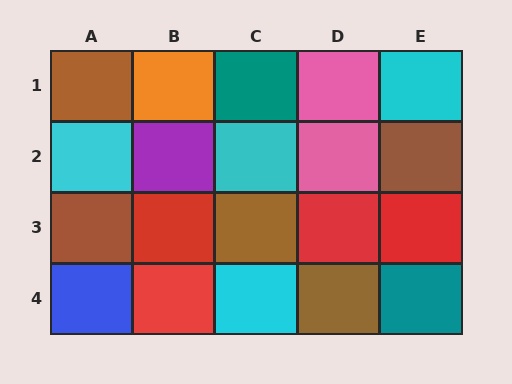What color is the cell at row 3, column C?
Brown.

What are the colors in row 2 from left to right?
Cyan, purple, cyan, pink, brown.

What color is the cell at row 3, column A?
Brown.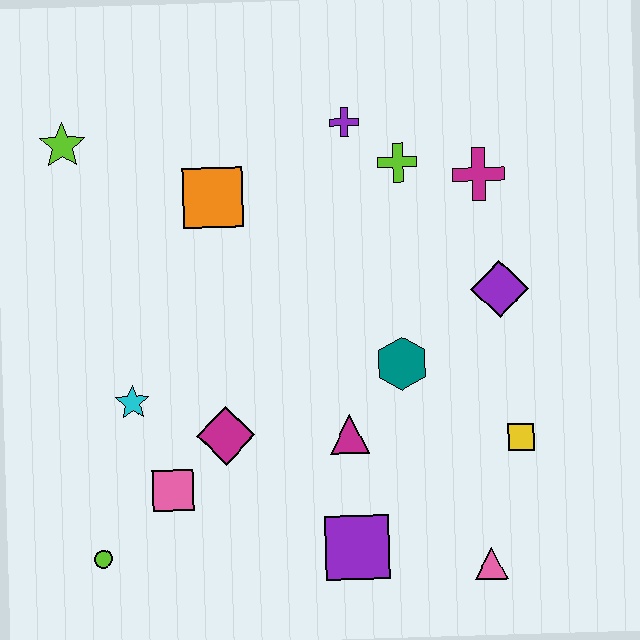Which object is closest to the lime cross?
The purple cross is closest to the lime cross.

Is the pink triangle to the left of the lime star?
No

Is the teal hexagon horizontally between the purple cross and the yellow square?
Yes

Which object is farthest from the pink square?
The magenta cross is farthest from the pink square.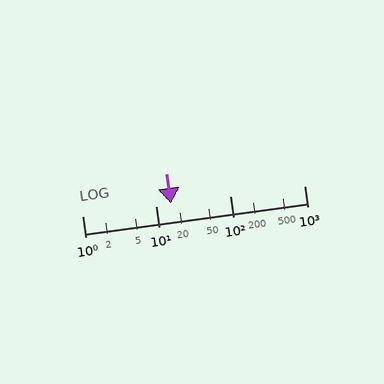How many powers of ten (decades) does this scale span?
The scale spans 3 decades, from 1 to 1000.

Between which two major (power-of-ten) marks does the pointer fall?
The pointer is between 10 and 100.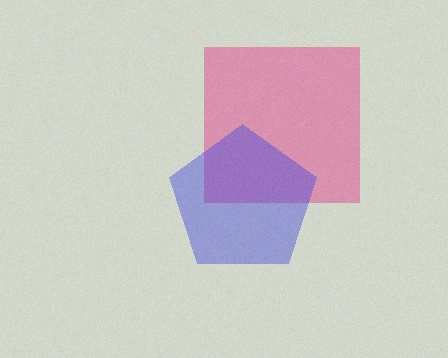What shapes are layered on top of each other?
The layered shapes are: a pink square, a blue pentagon.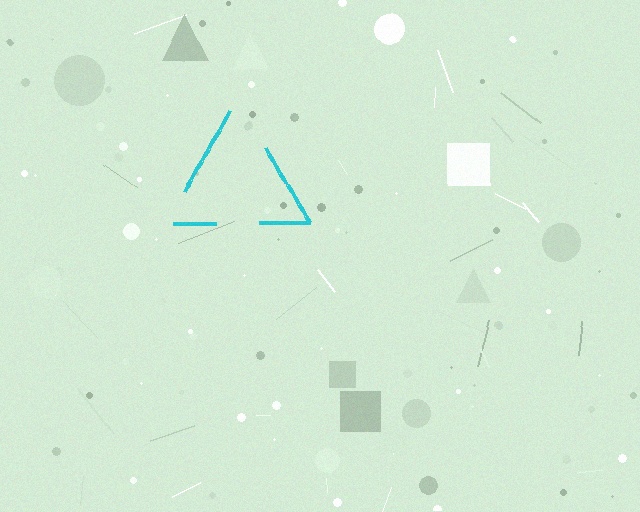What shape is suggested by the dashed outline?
The dashed outline suggests a triangle.